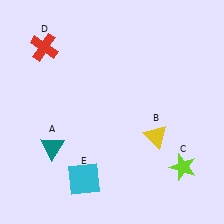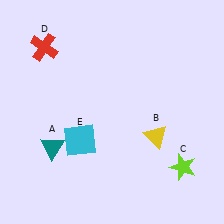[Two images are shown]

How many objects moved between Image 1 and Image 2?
1 object moved between the two images.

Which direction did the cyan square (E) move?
The cyan square (E) moved up.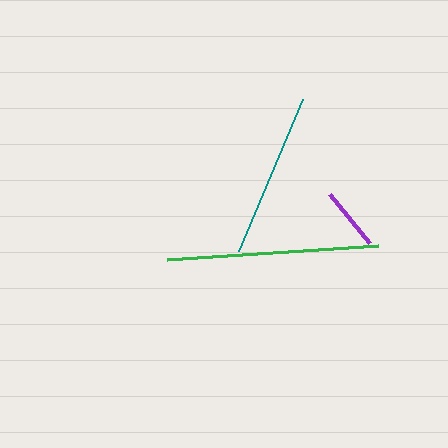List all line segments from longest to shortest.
From longest to shortest: green, teal, purple.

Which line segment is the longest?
The green line is the longest at approximately 211 pixels.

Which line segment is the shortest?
The purple line is the shortest at approximately 63 pixels.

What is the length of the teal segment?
The teal segment is approximately 165 pixels long.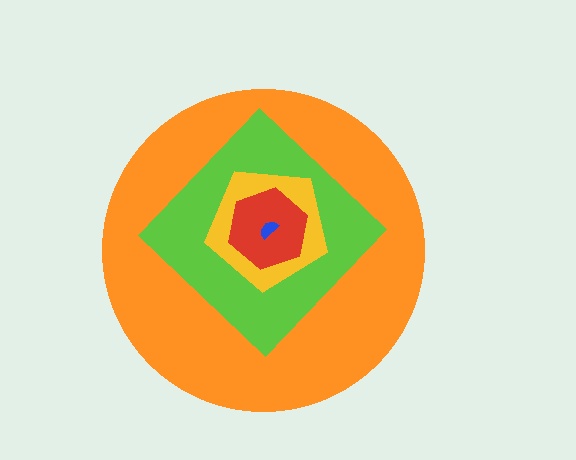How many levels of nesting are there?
5.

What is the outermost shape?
The orange circle.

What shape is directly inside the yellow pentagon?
The red hexagon.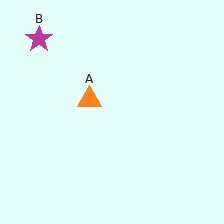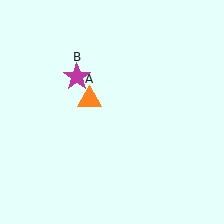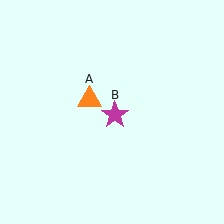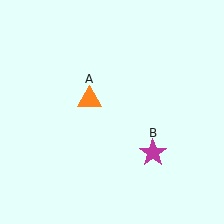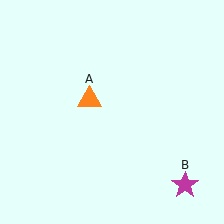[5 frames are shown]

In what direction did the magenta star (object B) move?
The magenta star (object B) moved down and to the right.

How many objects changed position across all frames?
1 object changed position: magenta star (object B).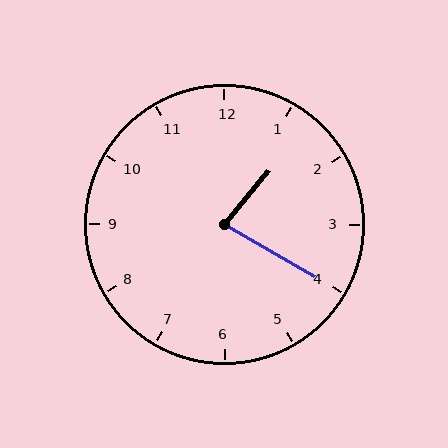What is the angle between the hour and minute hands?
Approximately 80 degrees.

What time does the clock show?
1:20.